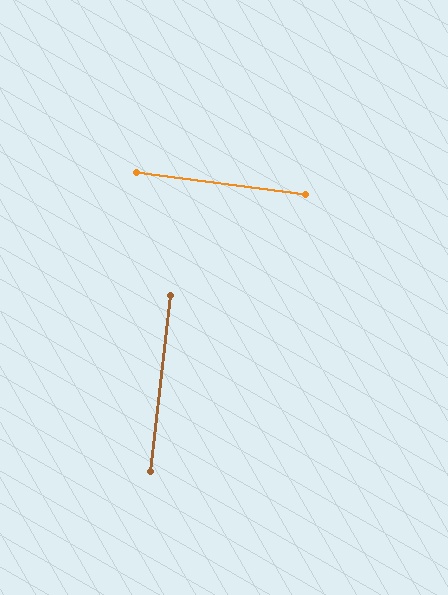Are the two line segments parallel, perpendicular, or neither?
Perpendicular — they meet at approximately 89°.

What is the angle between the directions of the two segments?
Approximately 89 degrees.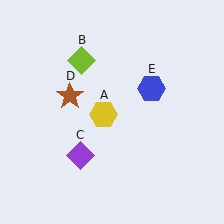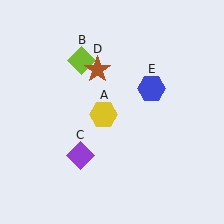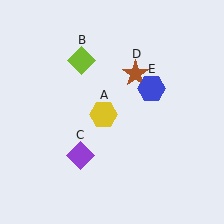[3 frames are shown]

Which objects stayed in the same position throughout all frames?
Yellow hexagon (object A) and lime diamond (object B) and purple diamond (object C) and blue hexagon (object E) remained stationary.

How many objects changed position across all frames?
1 object changed position: brown star (object D).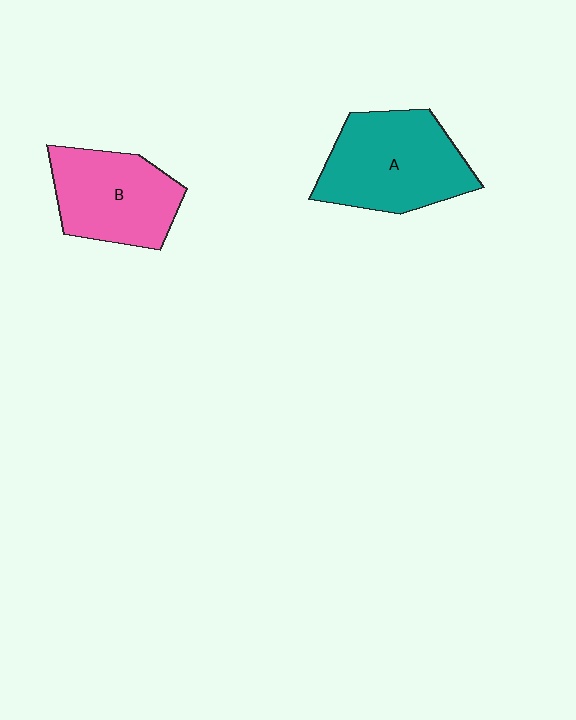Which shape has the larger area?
Shape A (teal).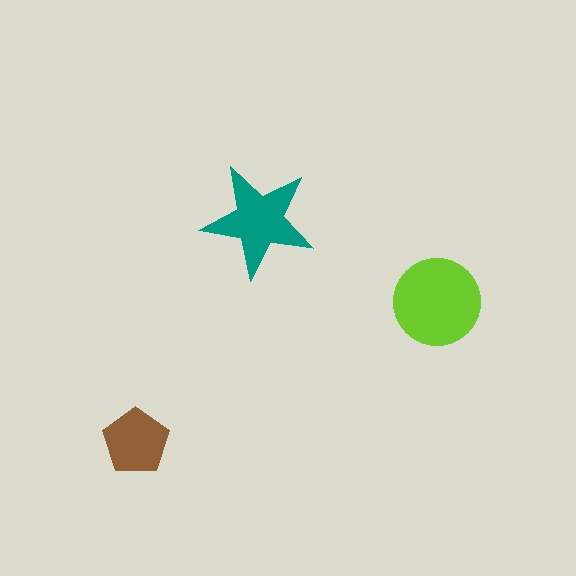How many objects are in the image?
There are 3 objects in the image.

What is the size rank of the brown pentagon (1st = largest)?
3rd.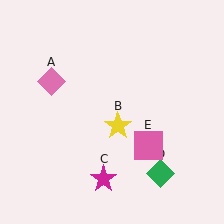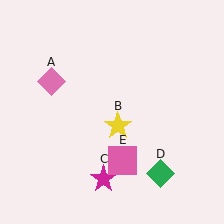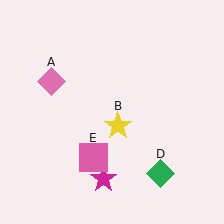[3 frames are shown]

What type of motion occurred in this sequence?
The pink square (object E) rotated clockwise around the center of the scene.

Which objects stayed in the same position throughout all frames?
Pink diamond (object A) and yellow star (object B) and magenta star (object C) and green diamond (object D) remained stationary.